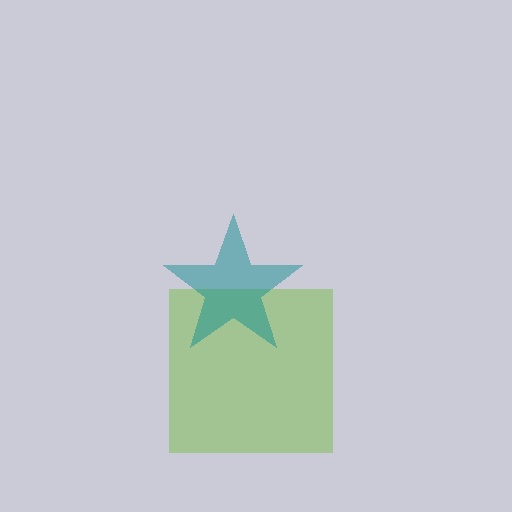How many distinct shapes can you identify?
There are 2 distinct shapes: a lime square, a teal star.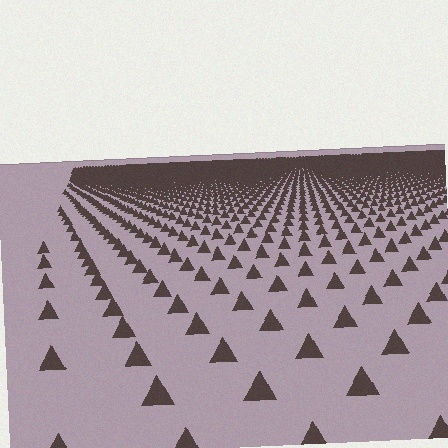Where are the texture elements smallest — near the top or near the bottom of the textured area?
Near the top.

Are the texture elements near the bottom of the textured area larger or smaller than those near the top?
Larger. Near the bottom, elements are closer to the viewer and appear at a bigger on-screen size.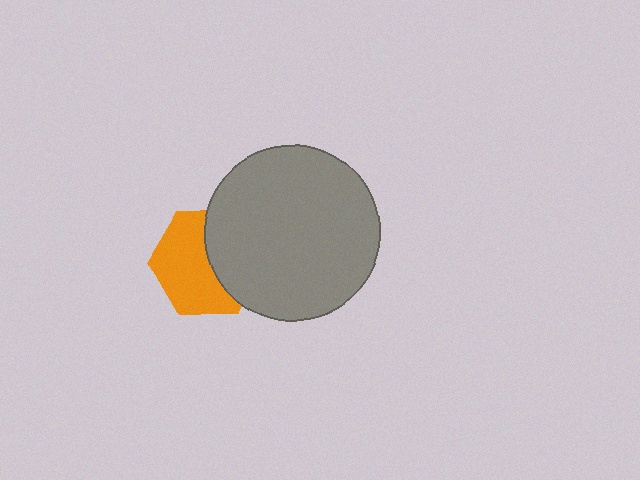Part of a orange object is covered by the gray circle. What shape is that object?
It is a hexagon.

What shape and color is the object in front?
The object in front is a gray circle.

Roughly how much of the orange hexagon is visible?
About half of it is visible (roughly 58%).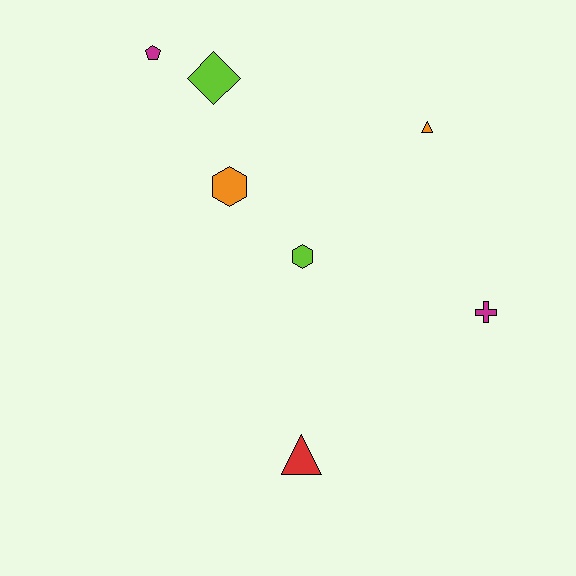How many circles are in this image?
There are no circles.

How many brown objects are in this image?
There are no brown objects.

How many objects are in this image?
There are 7 objects.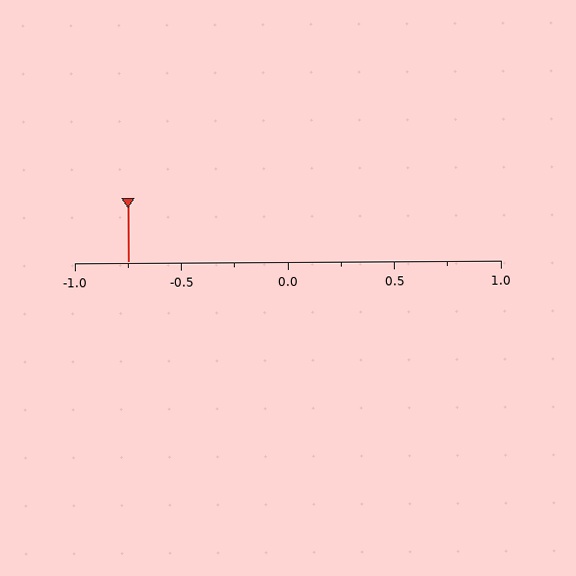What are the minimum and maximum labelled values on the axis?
The axis runs from -1.0 to 1.0.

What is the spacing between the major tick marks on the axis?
The major ticks are spaced 0.5 apart.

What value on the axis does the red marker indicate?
The marker indicates approximately -0.75.